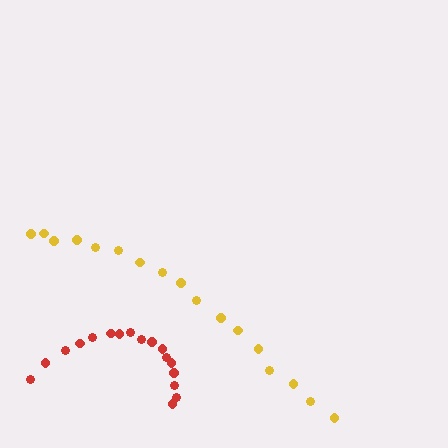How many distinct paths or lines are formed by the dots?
There are 2 distinct paths.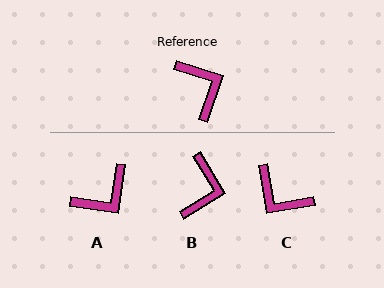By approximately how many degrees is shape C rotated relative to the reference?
Approximately 152 degrees clockwise.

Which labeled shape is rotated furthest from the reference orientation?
C, about 152 degrees away.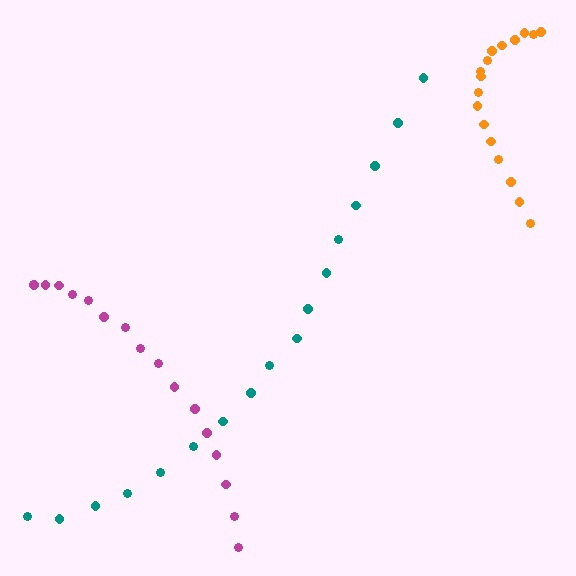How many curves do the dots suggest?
There are 3 distinct paths.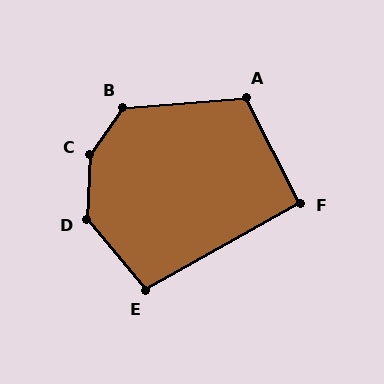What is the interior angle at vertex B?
Approximately 130 degrees (obtuse).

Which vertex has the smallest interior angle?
F, at approximately 92 degrees.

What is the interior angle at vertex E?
Approximately 101 degrees (obtuse).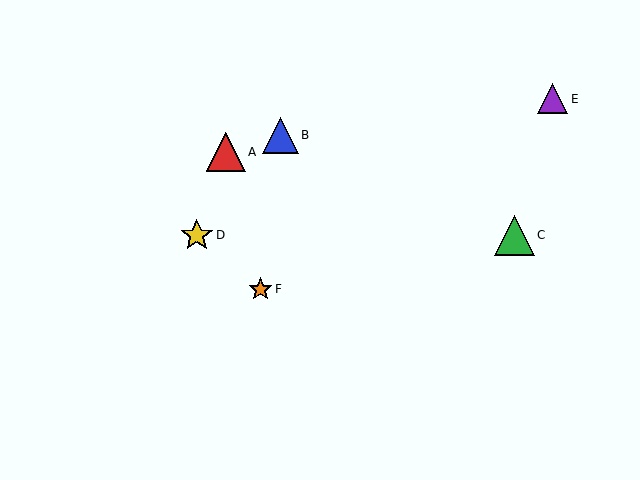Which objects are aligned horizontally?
Objects C, D are aligned horizontally.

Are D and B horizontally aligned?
No, D is at y≈235 and B is at y≈135.